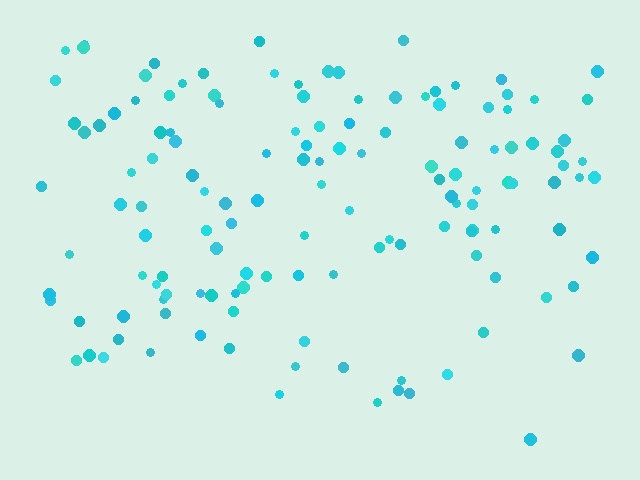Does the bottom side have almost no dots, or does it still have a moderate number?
Still a moderate number, just noticeably fewer than the top.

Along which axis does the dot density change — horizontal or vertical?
Vertical.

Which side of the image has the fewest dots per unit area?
The bottom.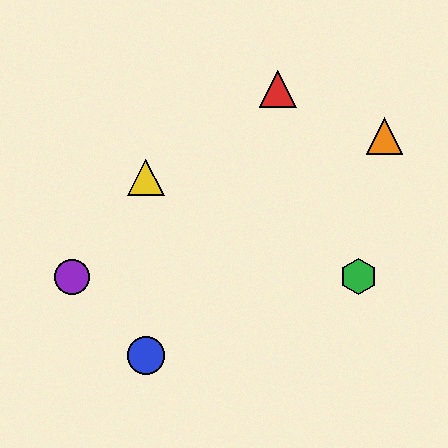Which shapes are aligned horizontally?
The green hexagon, the purple circle are aligned horizontally.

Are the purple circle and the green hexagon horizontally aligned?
Yes, both are at y≈277.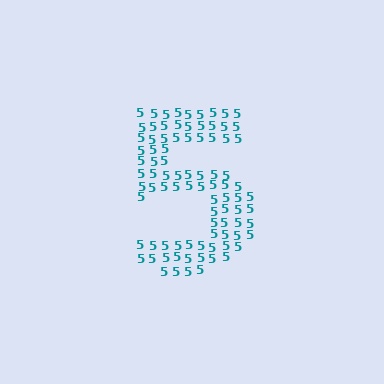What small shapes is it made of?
It is made of small digit 5's.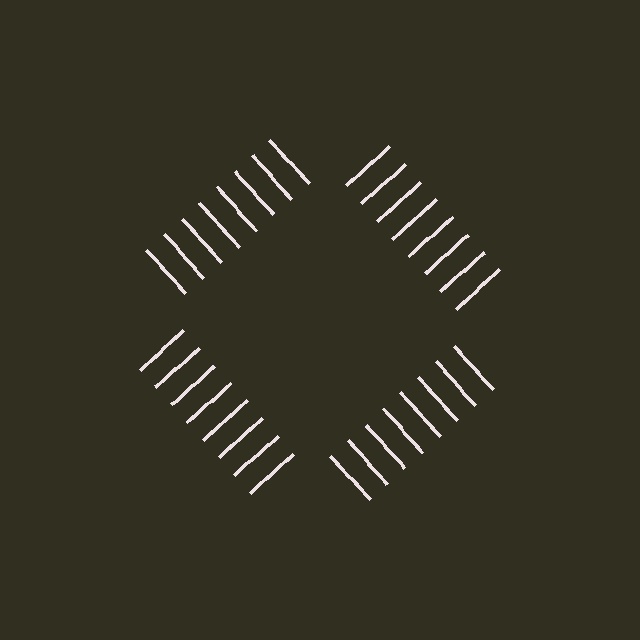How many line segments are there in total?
32 — 8 along each of the 4 edges.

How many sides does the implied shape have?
4 sides — the line-ends trace a square.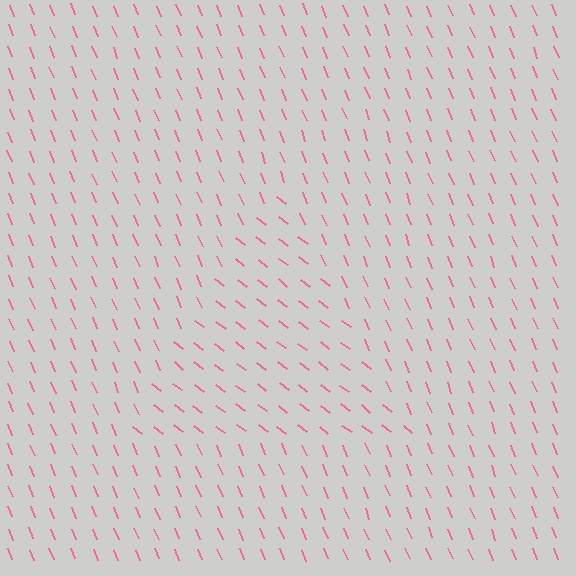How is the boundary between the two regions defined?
The boundary is defined purely by a change in line orientation (approximately 30 degrees difference). All lines are the same color and thickness.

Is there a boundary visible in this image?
Yes, there is a texture boundary formed by a change in line orientation.